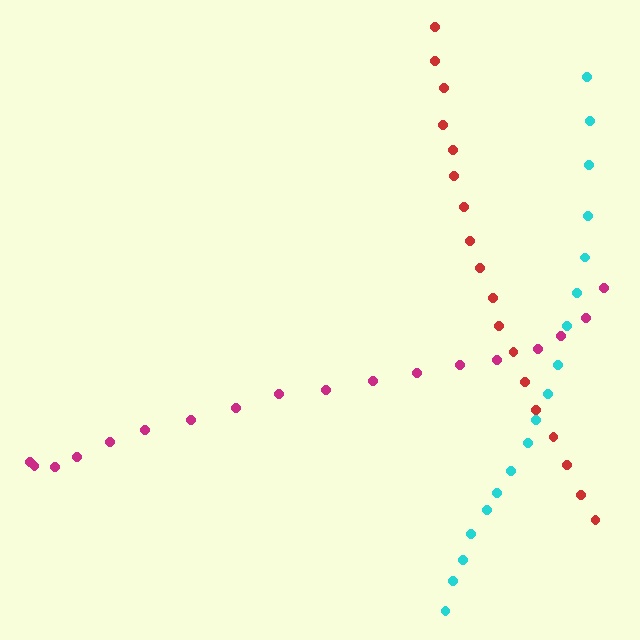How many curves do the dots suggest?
There are 3 distinct paths.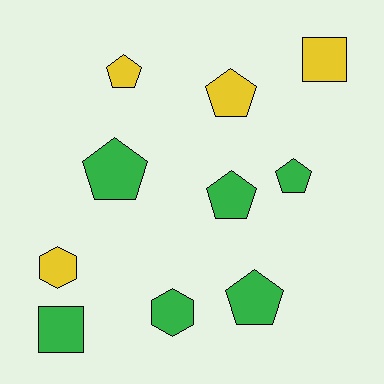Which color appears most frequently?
Green, with 6 objects.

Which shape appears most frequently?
Pentagon, with 6 objects.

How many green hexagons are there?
There is 1 green hexagon.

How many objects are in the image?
There are 10 objects.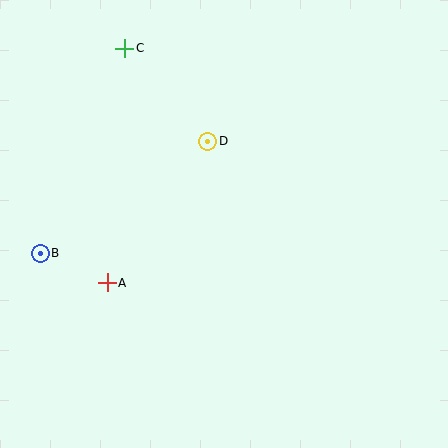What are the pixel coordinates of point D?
Point D is at (208, 141).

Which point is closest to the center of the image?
Point D at (208, 141) is closest to the center.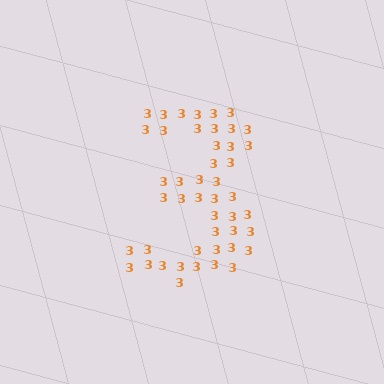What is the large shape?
The large shape is the digit 3.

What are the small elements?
The small elements are digit 3's.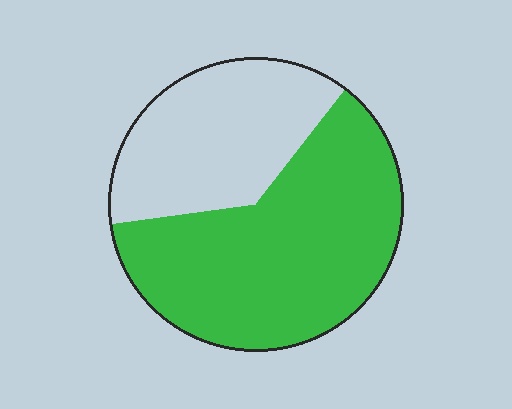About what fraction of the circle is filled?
About five eighths (5/8).